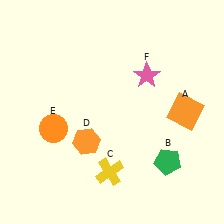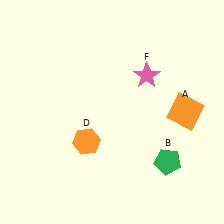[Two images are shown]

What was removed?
The orange circle (E), the yellow cross (C) were removed in Image 2.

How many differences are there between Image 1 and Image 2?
There are 2 differences between the two images.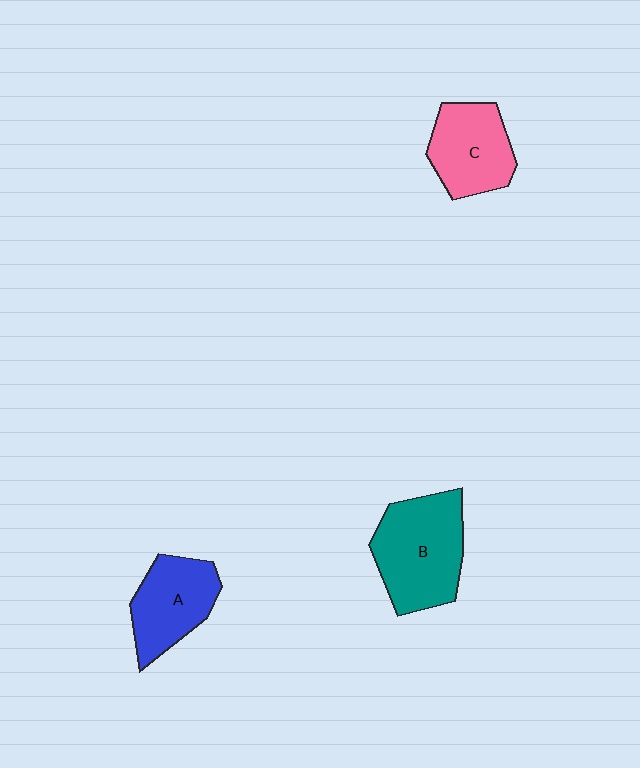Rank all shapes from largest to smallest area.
From largest to smallest: B (teal), C (pink), A (blue).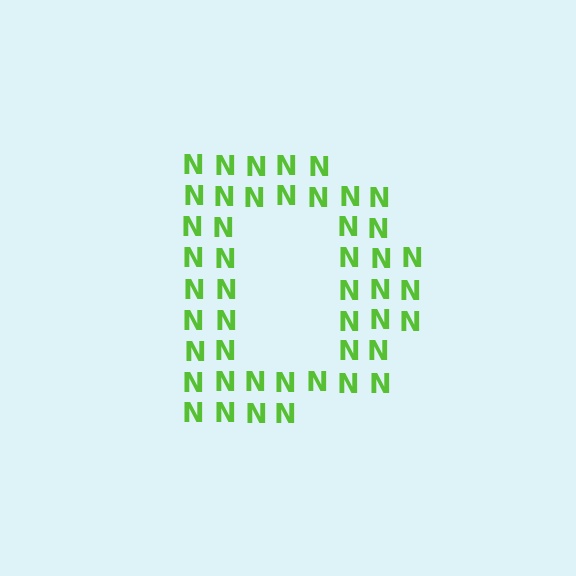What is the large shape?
The large shape is the letter D.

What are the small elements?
The small elements are letter N's.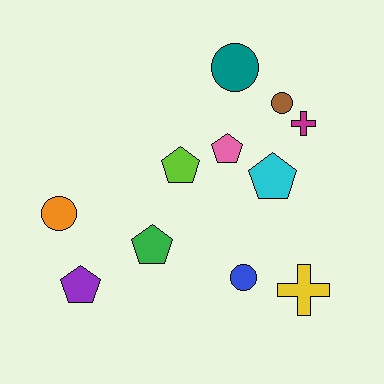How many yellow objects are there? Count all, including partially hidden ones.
There is 1 yellow object.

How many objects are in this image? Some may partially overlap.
There are 11 objects.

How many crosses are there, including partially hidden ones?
There are 2 crosses.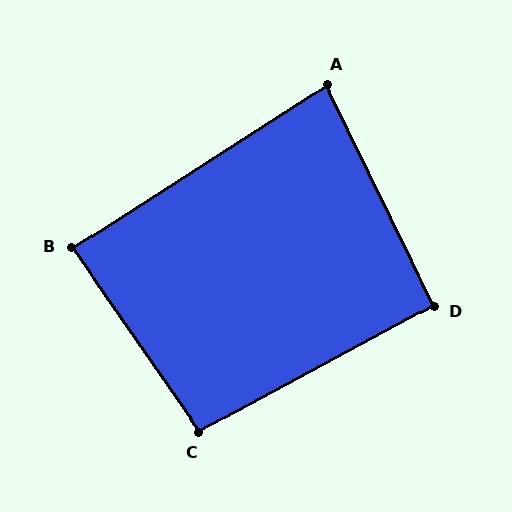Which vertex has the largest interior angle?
C, at approximately 97 degrees.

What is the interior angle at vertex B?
Approximately 88 degrees (approximately right).